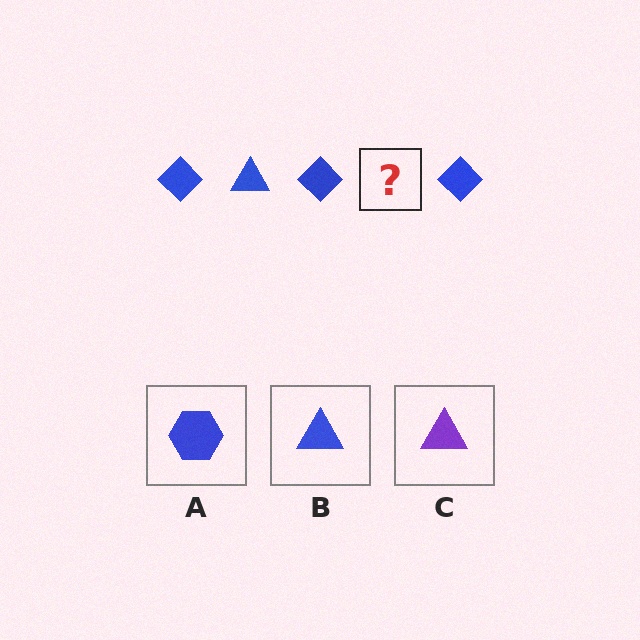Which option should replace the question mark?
Option B.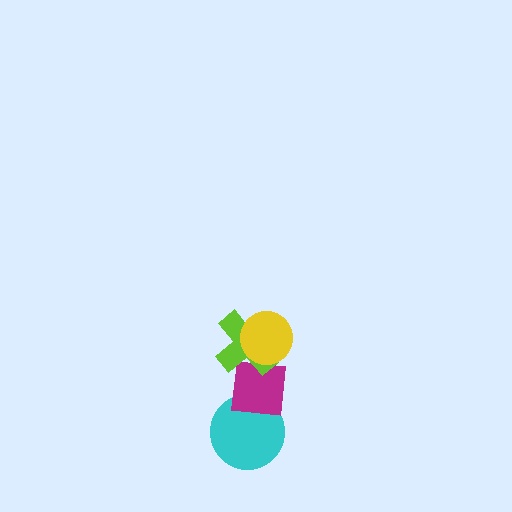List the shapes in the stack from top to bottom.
From top to bottom: the yellow circle, the lime cross, the magenta square, the cyan circle.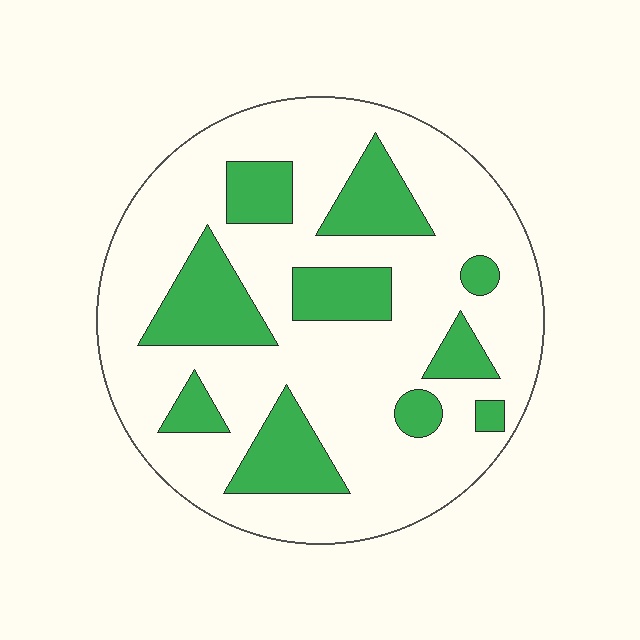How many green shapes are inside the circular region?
10.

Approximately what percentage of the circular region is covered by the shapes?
Approximately 25%.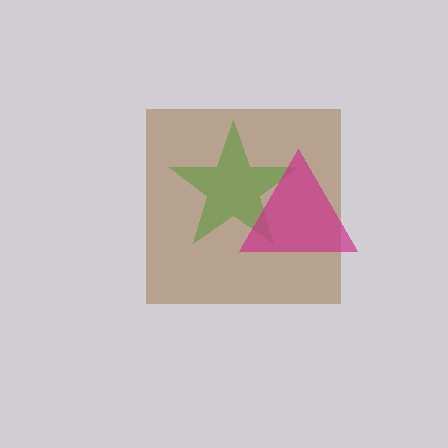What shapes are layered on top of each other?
The layered shapes are: a green star, a brown square, a magenta triangle.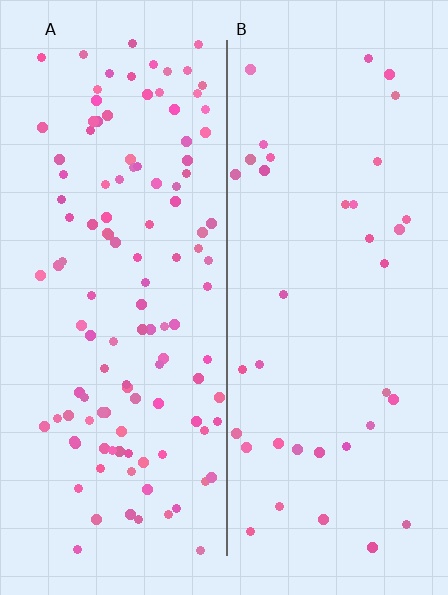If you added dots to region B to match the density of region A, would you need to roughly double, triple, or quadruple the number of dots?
Approximately triple.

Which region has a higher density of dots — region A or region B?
A (the left).